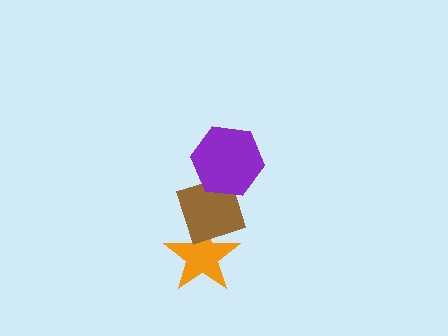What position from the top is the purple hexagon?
The purple hexagon is 1st from the top.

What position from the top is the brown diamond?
The brown diamond is 2nd from the top.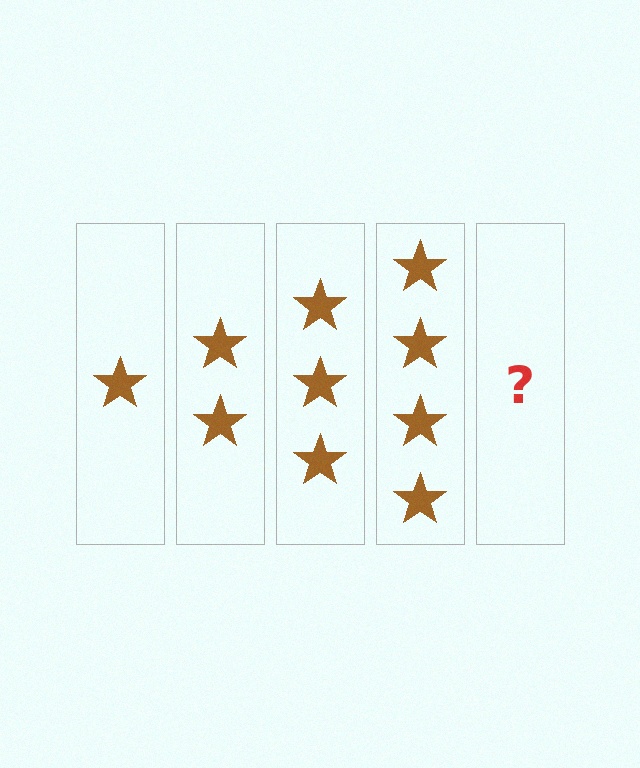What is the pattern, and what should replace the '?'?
The pattern is that each step adds one more star. The '?' should be 5 stars.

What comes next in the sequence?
The next element should be 5 stars.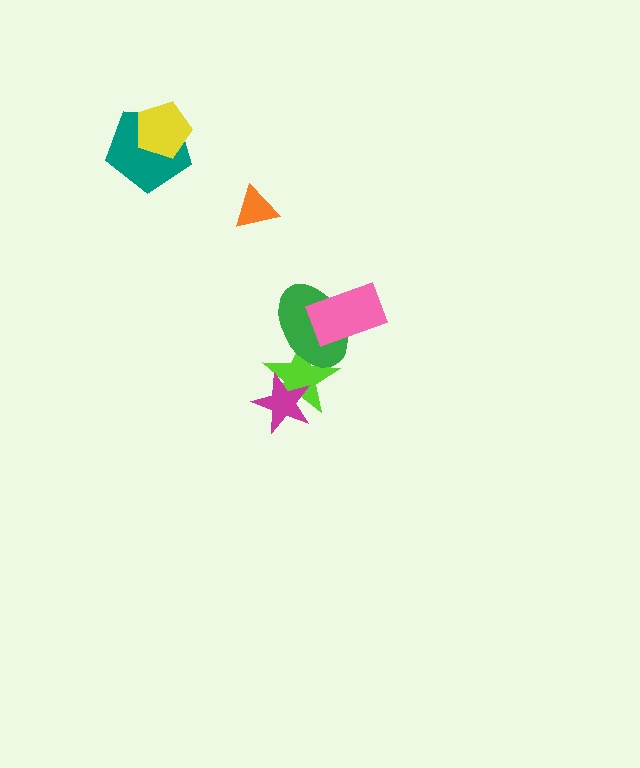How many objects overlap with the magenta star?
1 object overlaps with the magenta star.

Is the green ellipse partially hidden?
Yes, it is partially covered by another shape.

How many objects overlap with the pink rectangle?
1 object overlaps with the pink rectangle.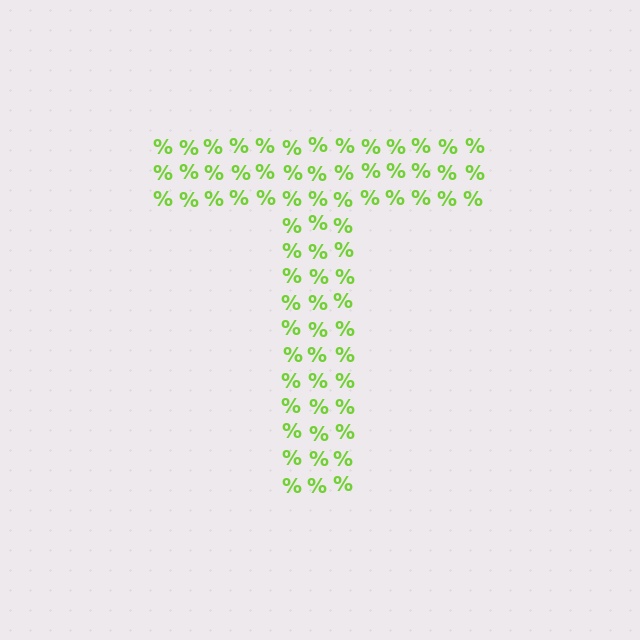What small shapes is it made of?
It is made of small percent signs.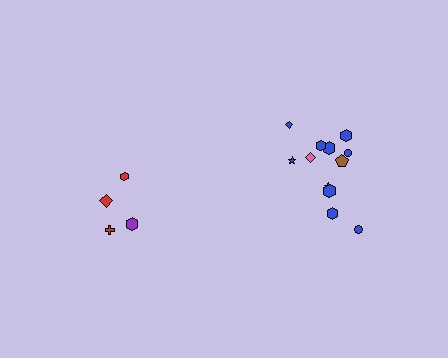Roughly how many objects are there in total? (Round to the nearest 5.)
Roughly 15 objects in total.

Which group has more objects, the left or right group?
The right group.